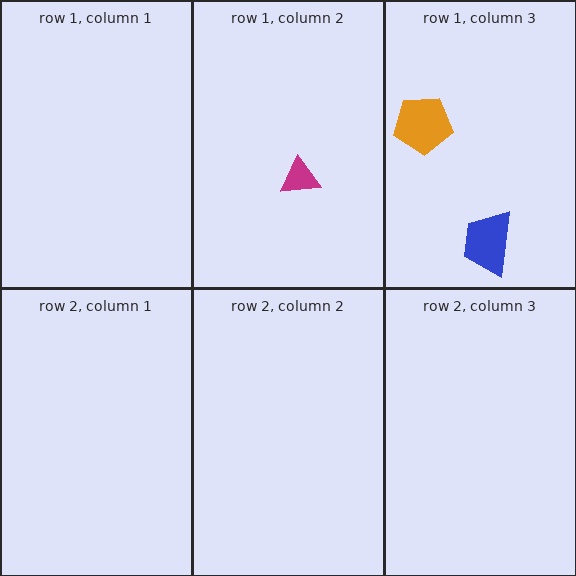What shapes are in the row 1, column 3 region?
The orange pentagon, the blue trapezoid.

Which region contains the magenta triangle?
The row 1, column 2 region.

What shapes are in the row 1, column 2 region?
The magenta triangle.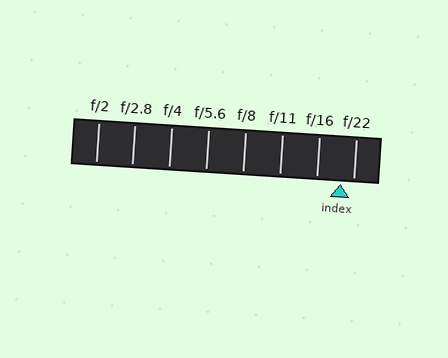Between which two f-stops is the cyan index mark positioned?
The index mark is between f/16 and f/22.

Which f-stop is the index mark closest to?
The index mark is closest to f/22.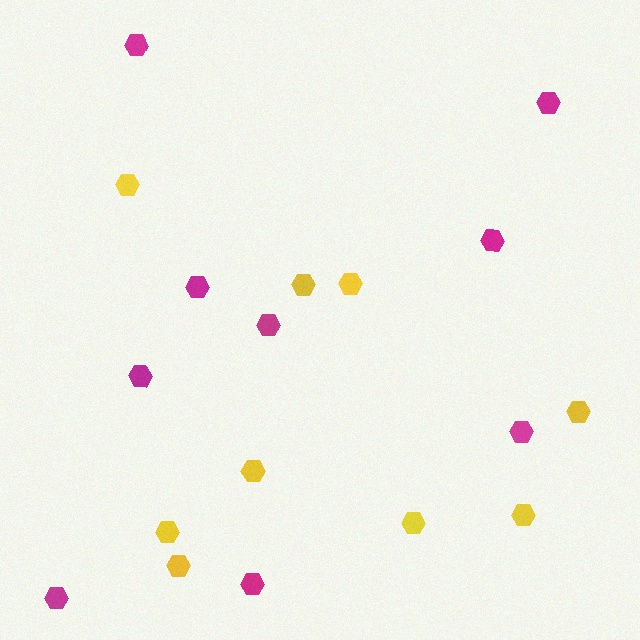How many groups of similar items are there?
There are 2 groups: one group of magenta hexagons (9) and one group of yellow hexagons (9).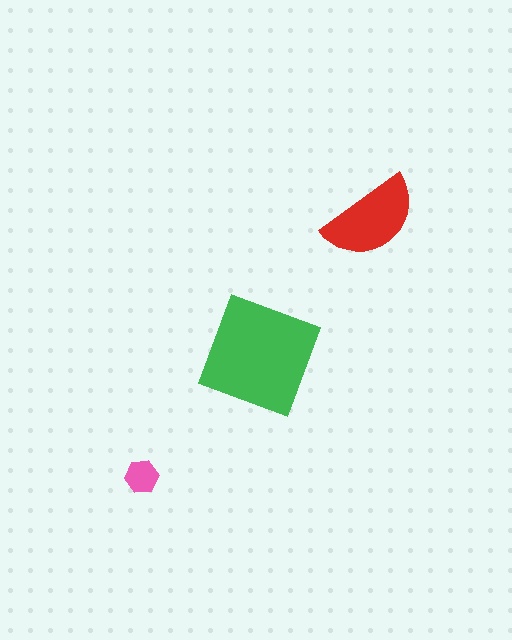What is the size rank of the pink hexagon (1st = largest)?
3rd.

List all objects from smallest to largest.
The pink hexagon, the red semicircle, the green square.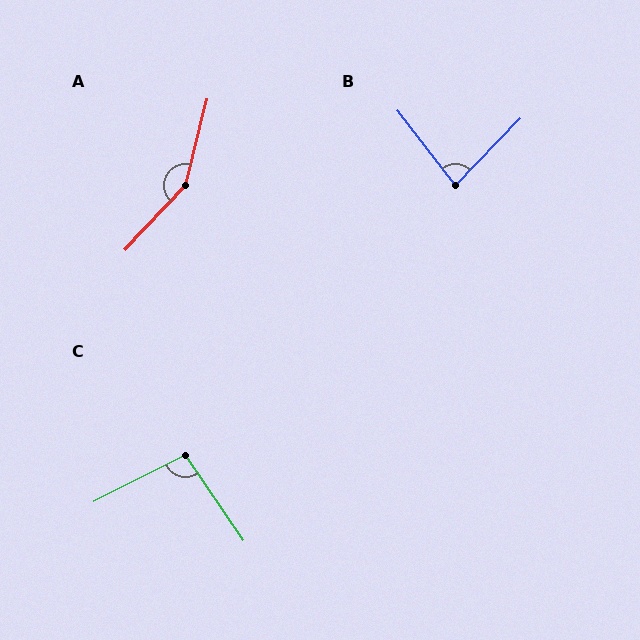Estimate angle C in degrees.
Approximately 97 degrees.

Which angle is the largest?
A, at approximately 150 degrees.